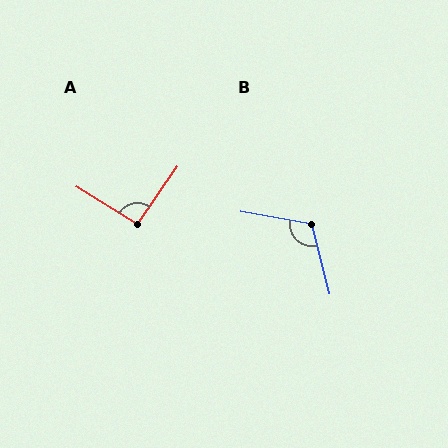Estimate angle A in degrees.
Approximately 93 degrees.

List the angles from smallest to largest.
A (93°), B (114°).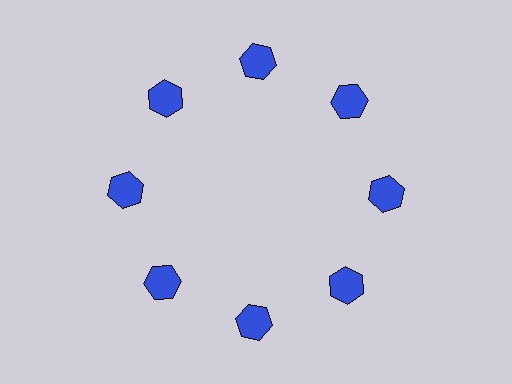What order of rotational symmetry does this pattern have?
This pattern has 8-fold rotational symmetry.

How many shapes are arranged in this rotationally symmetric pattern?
There are 8 shapes, arranged in 8 groups of 1.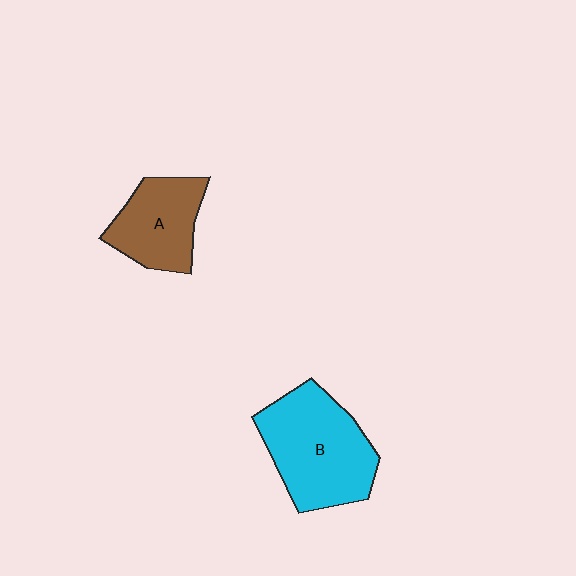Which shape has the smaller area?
Shape A (brown).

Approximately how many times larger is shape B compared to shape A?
Approximately 1.5 times.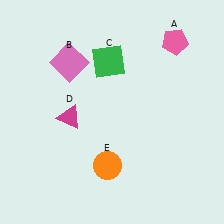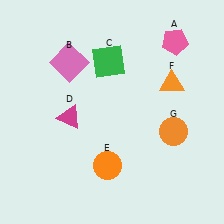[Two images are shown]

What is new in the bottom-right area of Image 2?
An orange circle (G) was added in the bottom-right area of Image 2.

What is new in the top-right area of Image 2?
An orange triangle (F) was added in the top-right area of Image 2.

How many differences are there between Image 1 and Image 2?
There are 2 differences between the two images.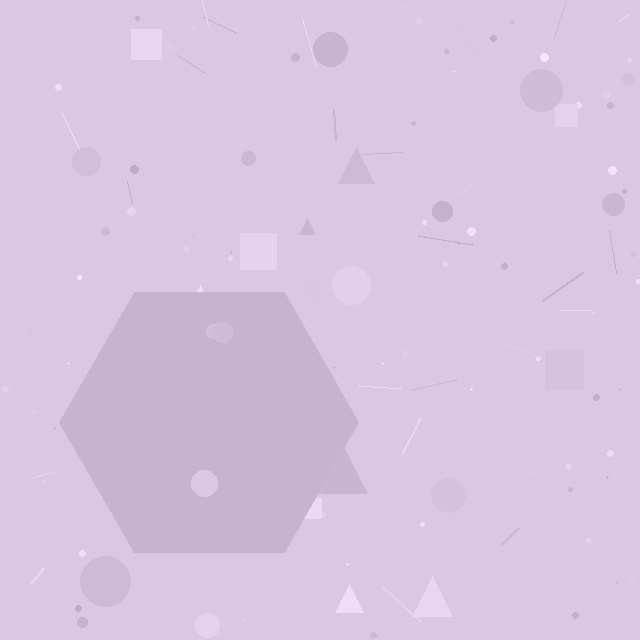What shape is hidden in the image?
A hexagon is hidden in the image.